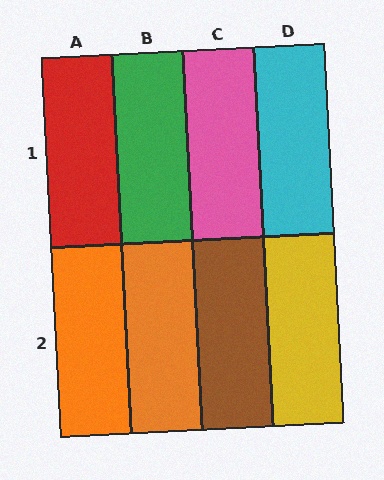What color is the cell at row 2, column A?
Orange.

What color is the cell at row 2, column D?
Yellow.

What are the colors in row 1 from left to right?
Red, green, pink, cyan.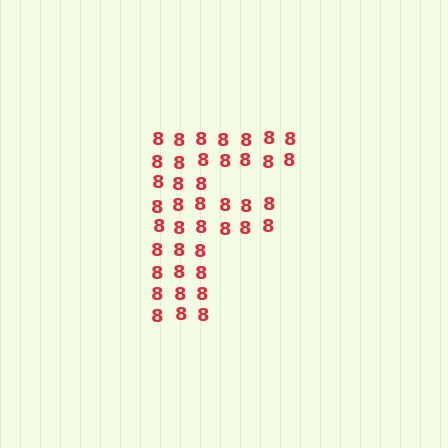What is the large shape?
The large shape is the letter F.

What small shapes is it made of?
It is made of small digit 8's.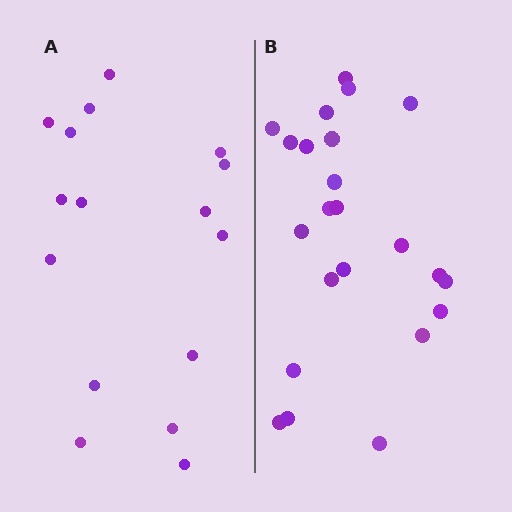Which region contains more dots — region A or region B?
Region B (the right region) has more dots.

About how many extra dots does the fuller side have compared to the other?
Region B has roughly 8 or so more dots than region A.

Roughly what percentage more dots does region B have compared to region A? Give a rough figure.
About 45% more.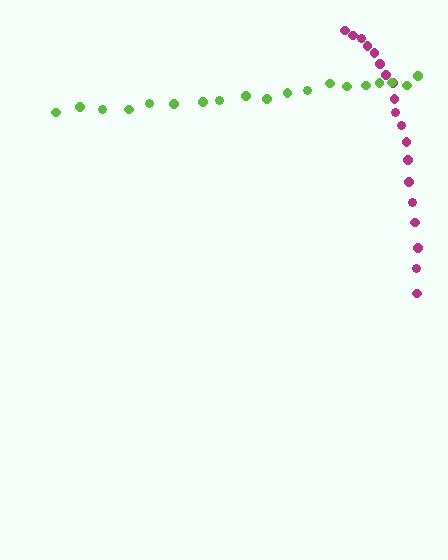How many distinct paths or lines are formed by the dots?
There are 2 distinct paths.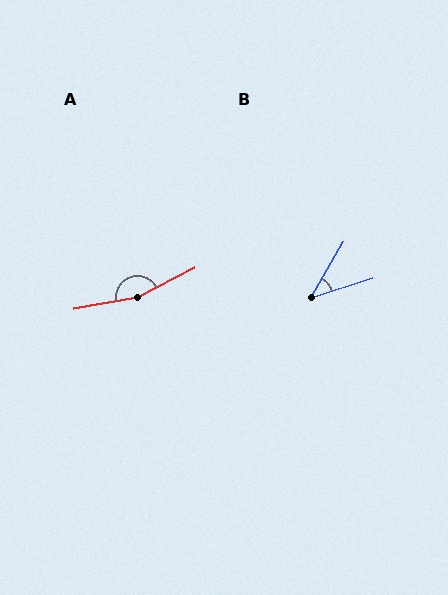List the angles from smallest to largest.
B (42°), A (162°).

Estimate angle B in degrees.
Approximately 42 degrees.